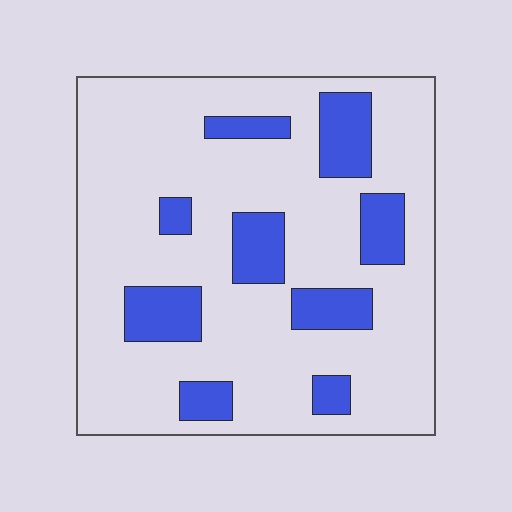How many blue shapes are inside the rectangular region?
9.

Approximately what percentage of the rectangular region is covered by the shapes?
Approximately 20%.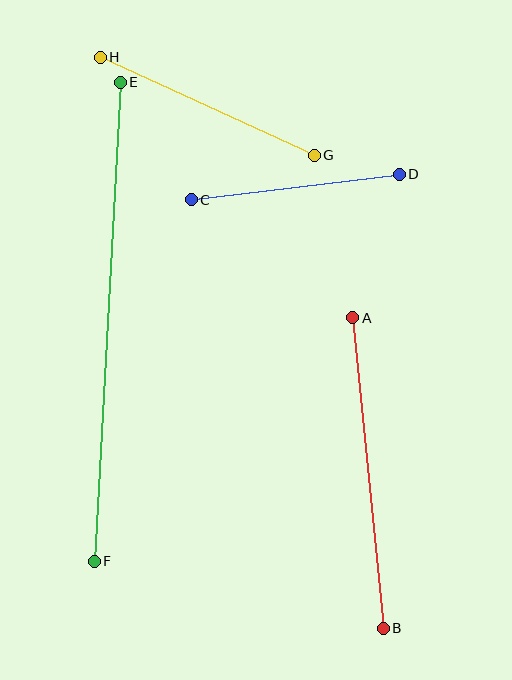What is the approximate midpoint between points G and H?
The midpoint is at approximately (207, 106) pixels.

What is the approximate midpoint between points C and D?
The midpoint is at approximately (295, 187) pixels.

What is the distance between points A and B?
The distance is approximately 312 pixels.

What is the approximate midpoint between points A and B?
The midpoint is at approximately (368, 473) pixels.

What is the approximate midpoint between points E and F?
The midpoint is at approximately (107, 322) pixels.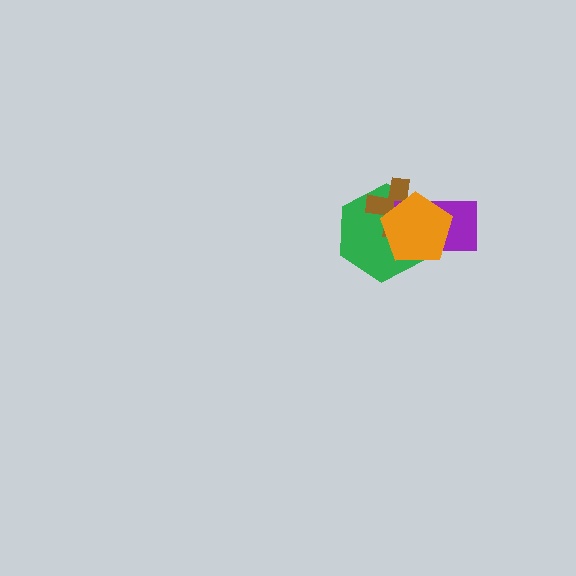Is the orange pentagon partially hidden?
No, no other shape covers it.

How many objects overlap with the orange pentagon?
3 objects overlap with the orange pentagon.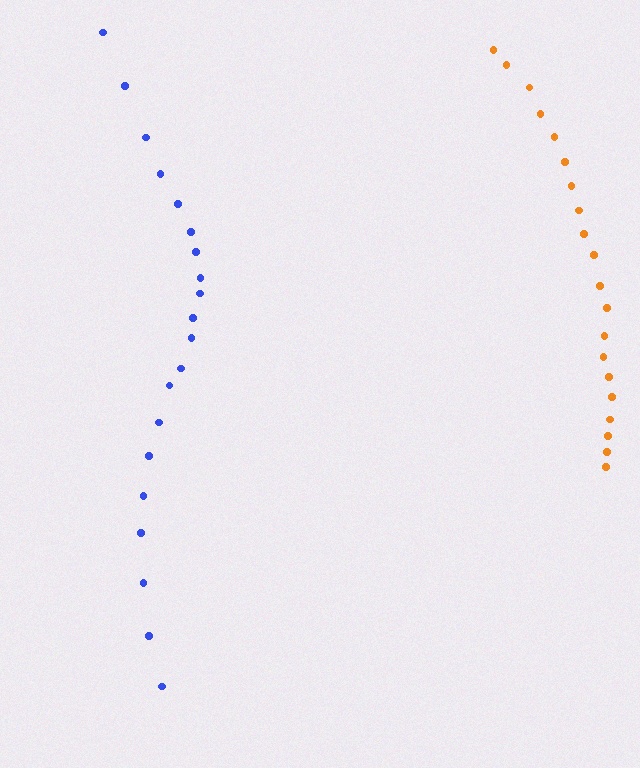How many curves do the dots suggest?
There are 2 distinct paths.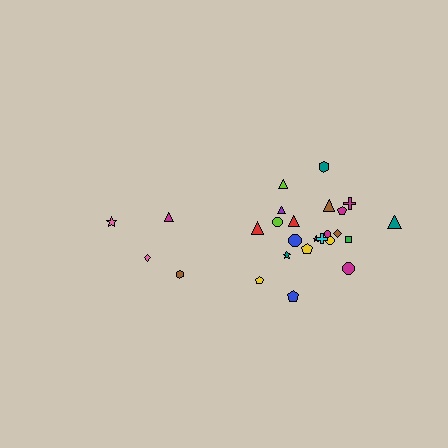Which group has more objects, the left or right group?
The right group.